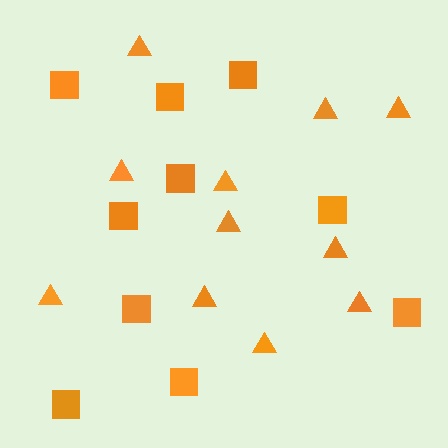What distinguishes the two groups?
There are 2 groups: one group of triangles (11) and one group of squares (10).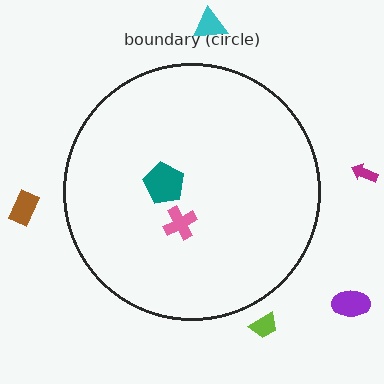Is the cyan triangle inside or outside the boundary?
Outside.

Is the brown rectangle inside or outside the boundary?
Outside.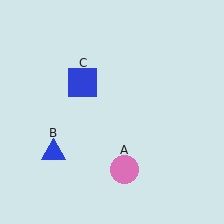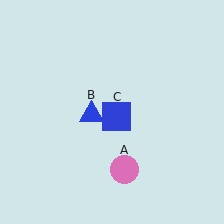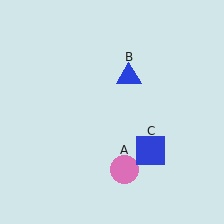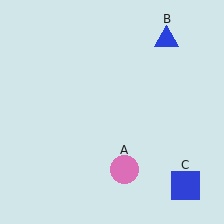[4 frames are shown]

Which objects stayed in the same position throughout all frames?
Pink circle (object A) remained stationary.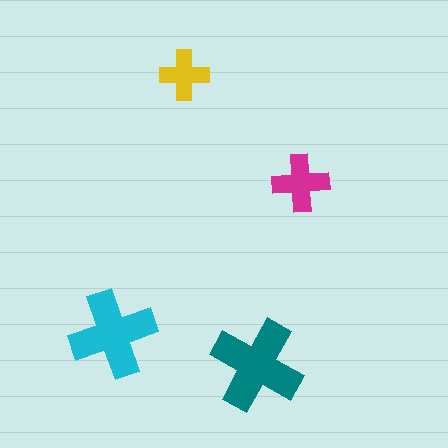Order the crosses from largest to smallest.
the teal one, the cyan one, the magenta one, the yellow one.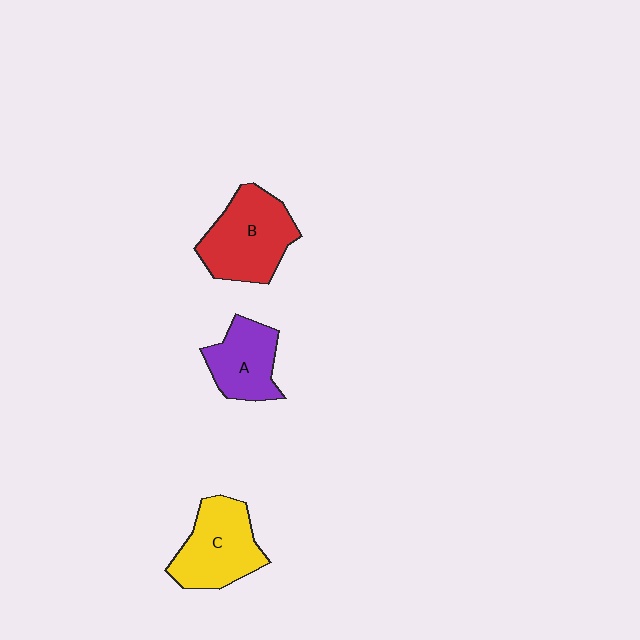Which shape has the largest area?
Shape B (red).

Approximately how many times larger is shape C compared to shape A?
Approximately 1.3 times.